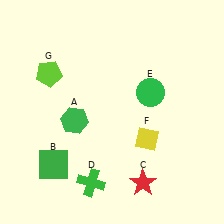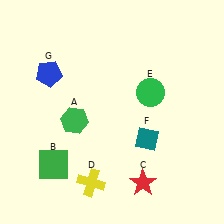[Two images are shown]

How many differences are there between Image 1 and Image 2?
There are 3 differences between the two images.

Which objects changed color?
D changed from green to yellow. F changed from yellow to teal. G changed from lime to blue.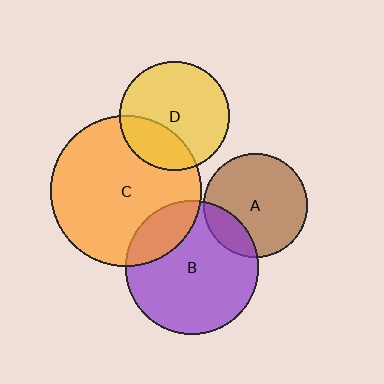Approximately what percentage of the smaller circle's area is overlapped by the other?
Approximately 20%.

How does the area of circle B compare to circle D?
Approximately 1.5 times.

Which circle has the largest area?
Circle C (orange).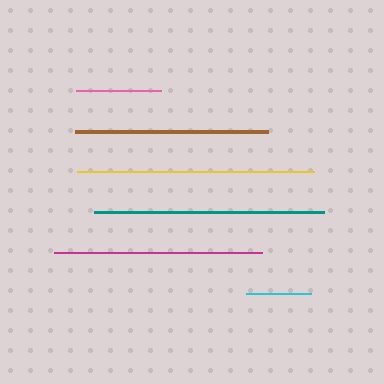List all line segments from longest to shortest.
From longest to shortest: yellow, teal, magenta, brown, pink, cyan.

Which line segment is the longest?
The yellow line is the longest at approximately 237 pixels.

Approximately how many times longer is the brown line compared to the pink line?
The brown line is approximately 2.3 times the length of the pink line.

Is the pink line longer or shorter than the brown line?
The brown line is longer than the pink line.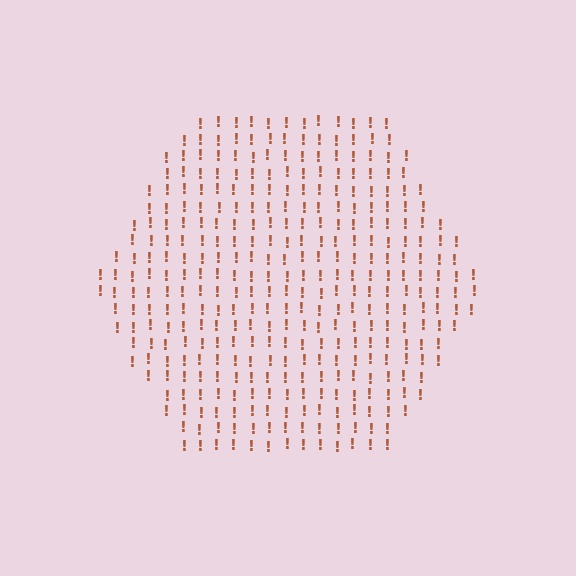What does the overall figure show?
The overall figure shows a hexagon.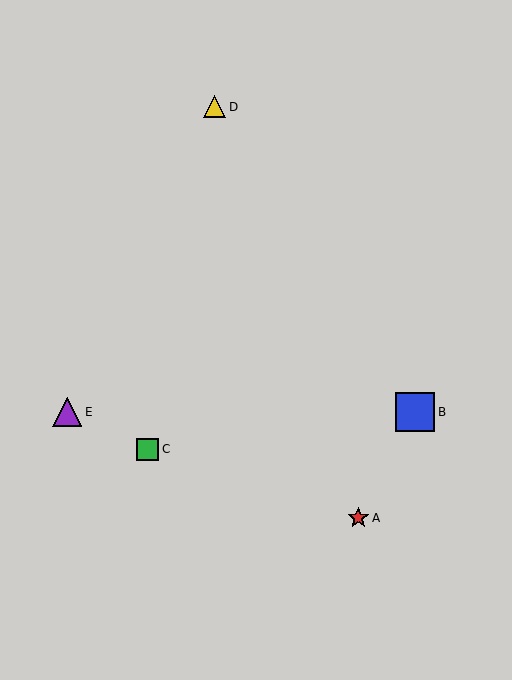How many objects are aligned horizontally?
2 objects (B, E) are aligned horizontally.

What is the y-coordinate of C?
Object C is at y≈449.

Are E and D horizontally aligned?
No, E is at y≈412 and D is at y≈107.